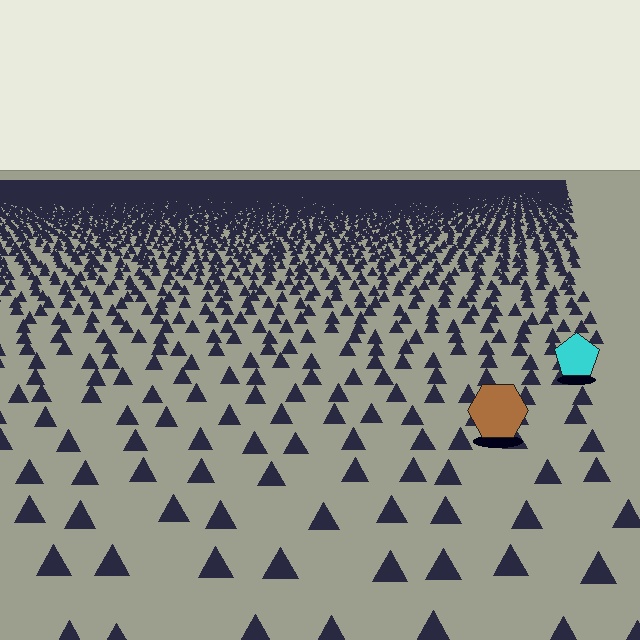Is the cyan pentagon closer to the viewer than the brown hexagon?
No. The brown hexagon is closer — you can tell from the texture gradient: the ground texture is coarser near it.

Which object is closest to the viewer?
The brown hexagon is closest. The texture marks near it are larger and more spread out.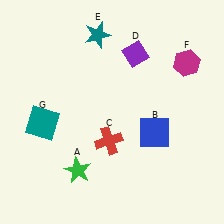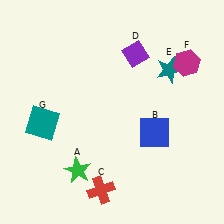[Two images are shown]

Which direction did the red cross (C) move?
The red cross (C) moved down.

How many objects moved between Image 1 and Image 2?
2 objects moved between the two images.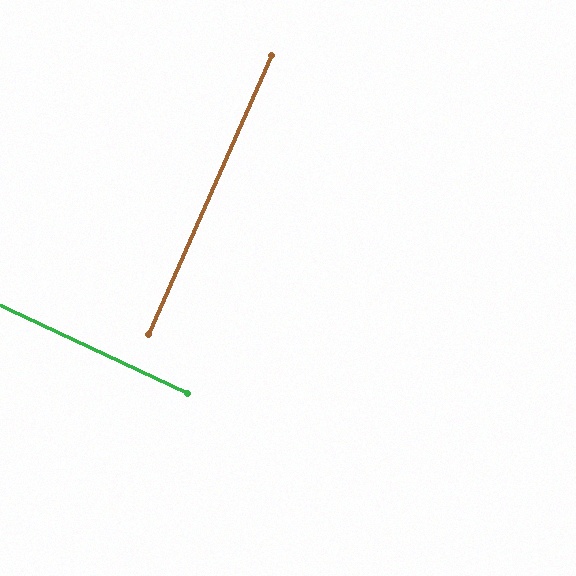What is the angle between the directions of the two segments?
Approximately 89 degrees.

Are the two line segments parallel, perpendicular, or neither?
Perpendicular — they meet at approximately 89°.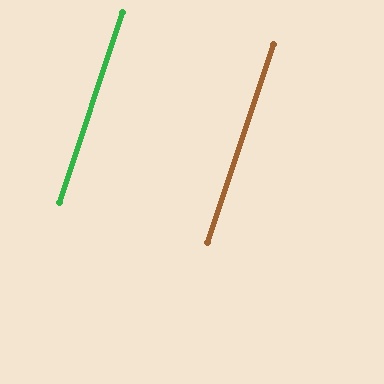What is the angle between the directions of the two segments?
Approximately 0 degrees.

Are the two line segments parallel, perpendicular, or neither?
Parallel — their directions differ by only 0.0°.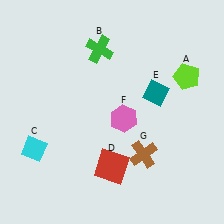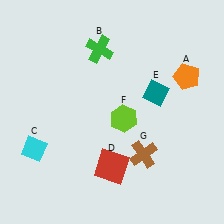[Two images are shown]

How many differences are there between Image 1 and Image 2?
There are 2 differences between the two images.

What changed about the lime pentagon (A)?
In Image 1, A is lime. In Image 2, it changed to orange.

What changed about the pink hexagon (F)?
In Image 1, F is pink. In Image 2, it changed to lime.